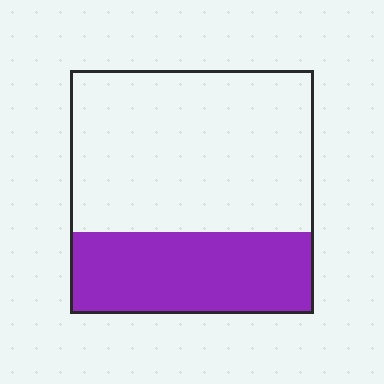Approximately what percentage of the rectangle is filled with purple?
Approximately 35%.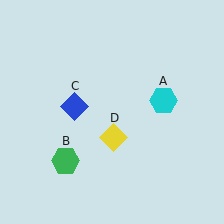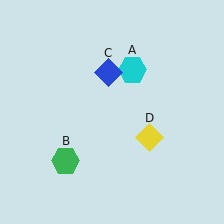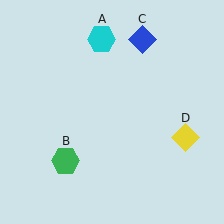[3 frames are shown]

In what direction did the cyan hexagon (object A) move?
The cyan hexagon (object A) moved up and to the left.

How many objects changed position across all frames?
3 objects changed position: cyan hexagon (object A), blue diamond (object C), yellow diamond (object D).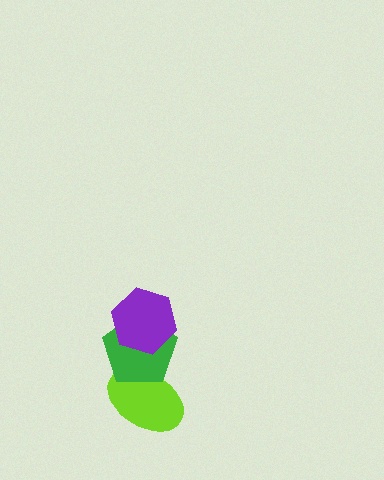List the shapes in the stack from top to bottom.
From top to bottom: the purple hexagon, the green pentagon, the lime ellipse.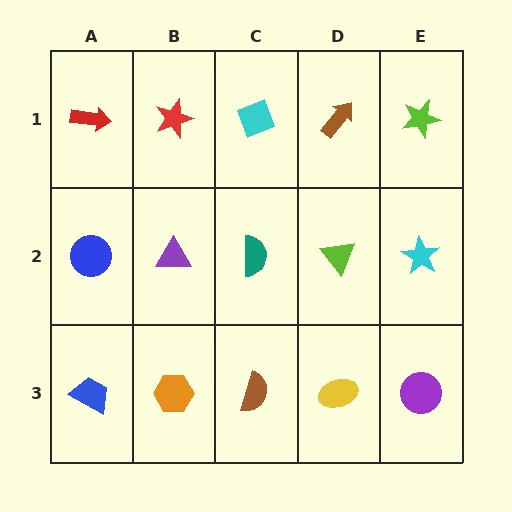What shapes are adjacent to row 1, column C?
A teal semicircle (row 2, column C), a red star (row 1, column B), a brown arrow (row 1, column D).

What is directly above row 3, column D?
A lime triangle.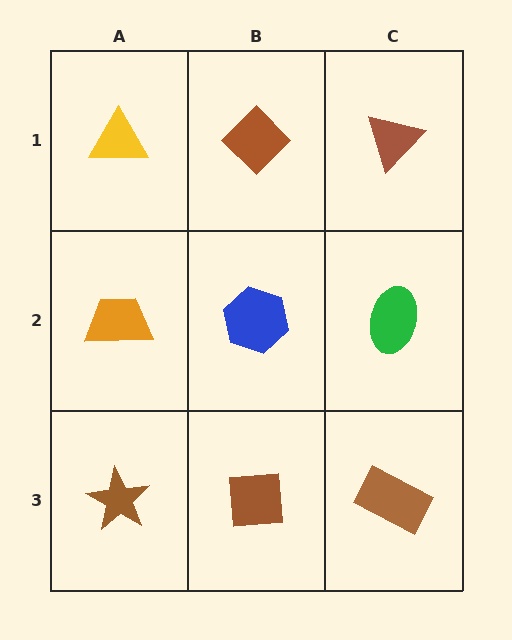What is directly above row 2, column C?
A brown triangle.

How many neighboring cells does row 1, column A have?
2.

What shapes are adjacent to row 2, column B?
A brown diamond (row 1, column B), a brown square (row 3, column B), an orange trapezoid (row 2, column A), a green ellipse (row 2, column C).